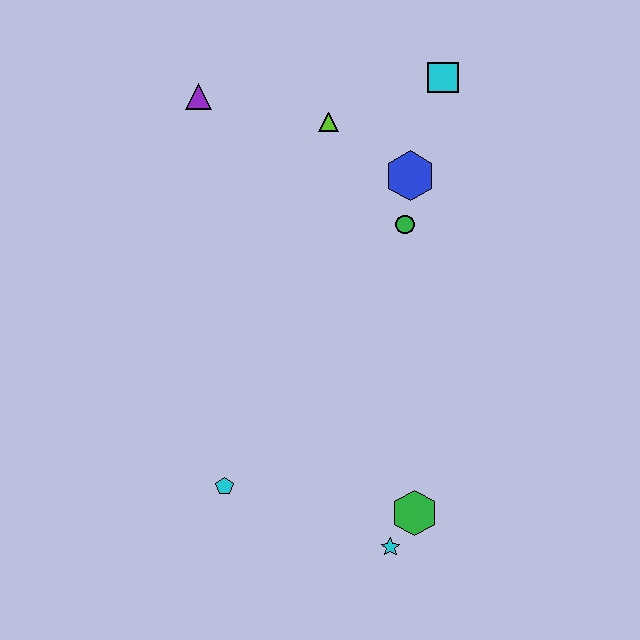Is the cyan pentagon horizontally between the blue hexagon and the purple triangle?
Yes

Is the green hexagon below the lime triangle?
Yes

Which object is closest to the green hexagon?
The cyan star is closest to the green hexagon.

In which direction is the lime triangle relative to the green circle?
The lime triangle is above the green circle.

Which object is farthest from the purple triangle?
The cyan star is farthest from the purple triangle.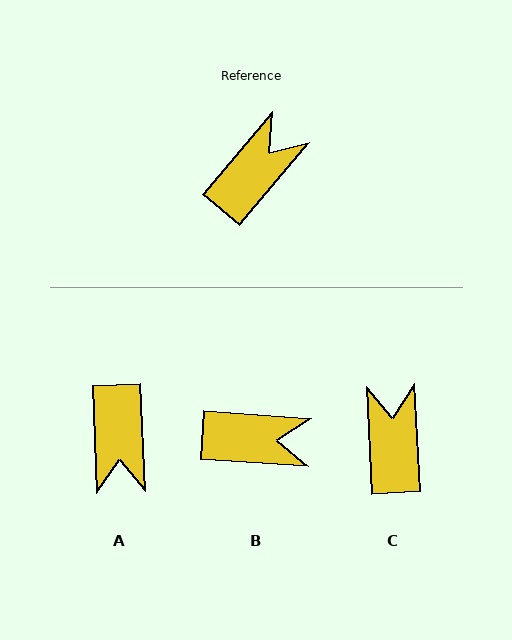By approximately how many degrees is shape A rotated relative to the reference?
Approximately 138 degrees clockwise.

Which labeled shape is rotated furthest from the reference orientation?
A, about 138 degrees away.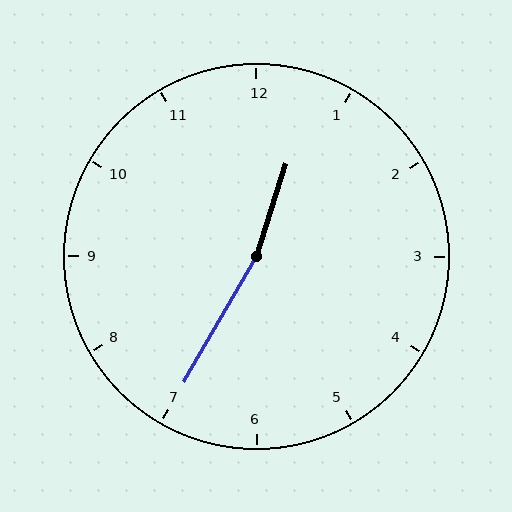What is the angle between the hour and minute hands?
Approximately 168 degrees.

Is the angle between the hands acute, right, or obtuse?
It is obtuse.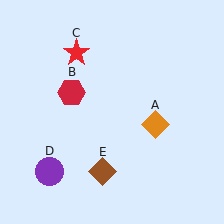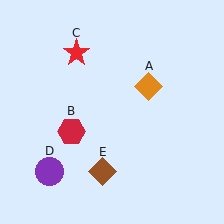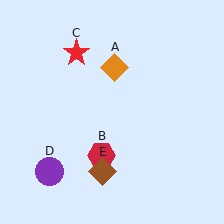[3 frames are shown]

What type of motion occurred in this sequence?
The orange diamond (object A), red hexagon (object B) rotated counterclockwise around the center of the scene.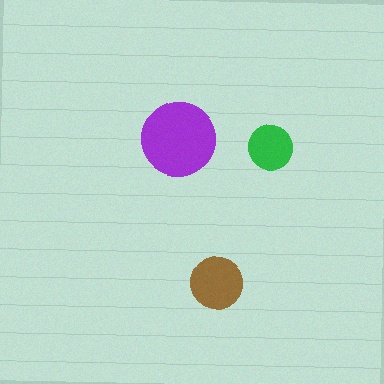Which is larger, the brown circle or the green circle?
The brown one.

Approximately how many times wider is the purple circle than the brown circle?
About 1.5 times wider.